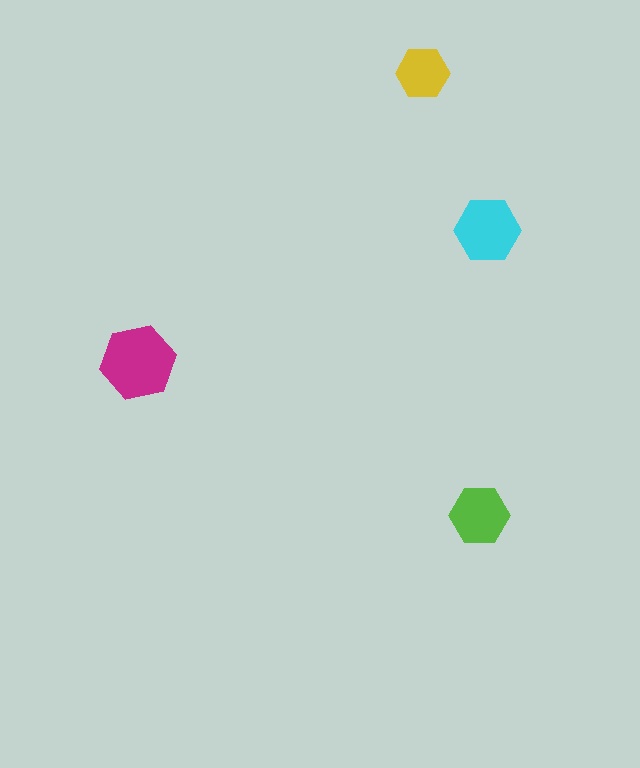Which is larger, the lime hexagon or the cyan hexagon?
The cyan one.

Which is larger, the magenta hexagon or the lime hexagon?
The magenta one.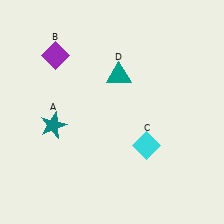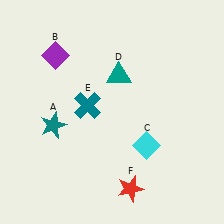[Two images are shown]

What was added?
A teal cross (E), a red star (F) were added in Image 2.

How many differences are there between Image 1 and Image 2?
There are 2 differences between the two images.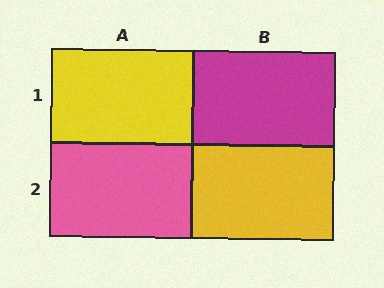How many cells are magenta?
1 cell is magenta.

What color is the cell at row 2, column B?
Yellow.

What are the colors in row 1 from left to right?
Yellow, magenta.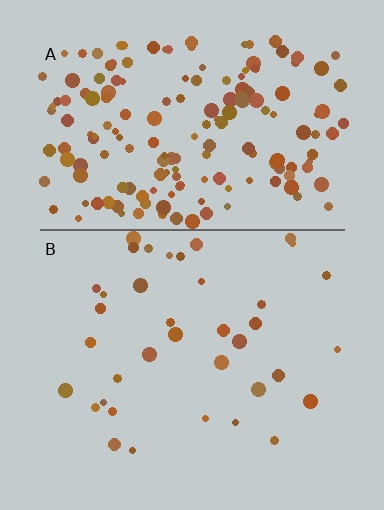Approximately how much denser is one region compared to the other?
Approximately 4.8× — region A over region B.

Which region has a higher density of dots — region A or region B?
A (the top).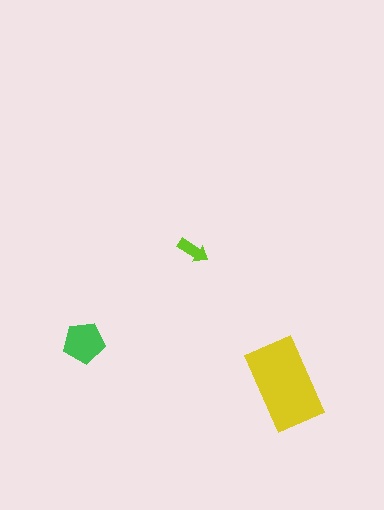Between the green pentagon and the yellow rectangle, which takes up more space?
The yellow rectangle.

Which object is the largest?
The yellow rectangle.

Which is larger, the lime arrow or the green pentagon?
The green pentagon.